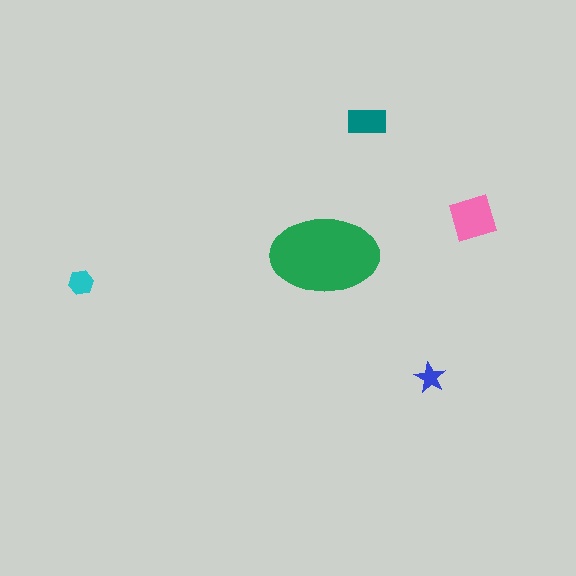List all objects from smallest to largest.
The blue star, the cyan hexagon, the teal rectangle, the pink diamond, the green ellipse.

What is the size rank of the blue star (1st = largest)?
5th.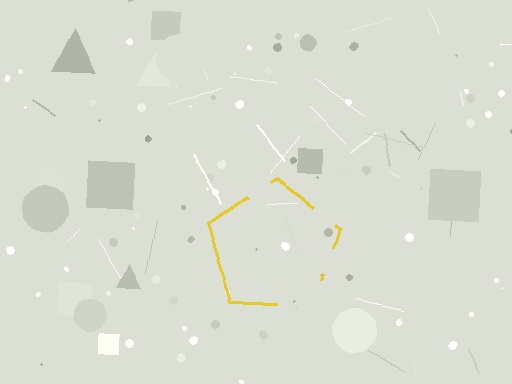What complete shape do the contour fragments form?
The contour fragments form a pentagon.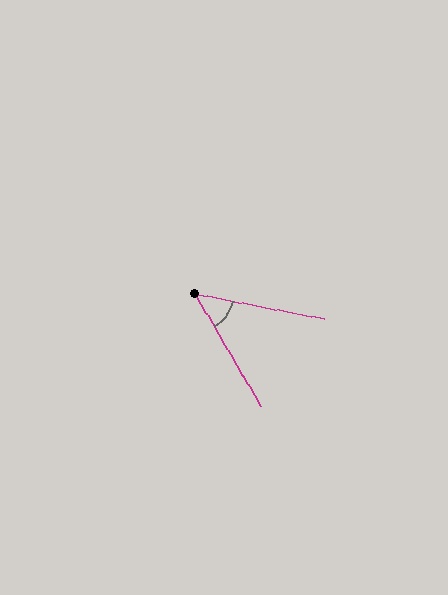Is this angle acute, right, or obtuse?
It is acute.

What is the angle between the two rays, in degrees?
Approximately 48 degrees.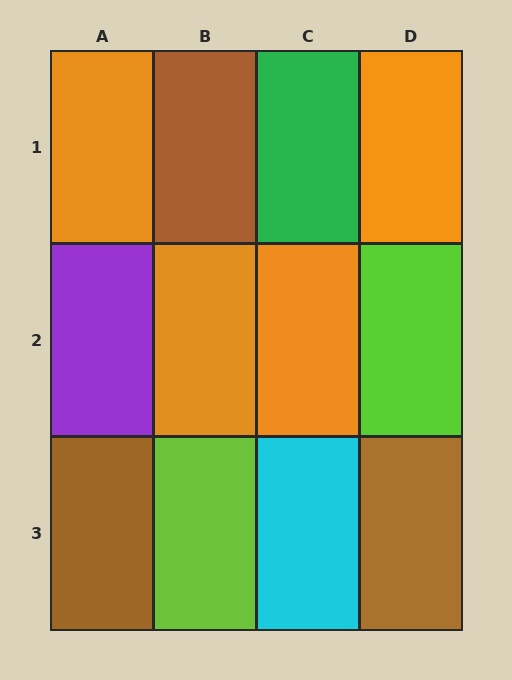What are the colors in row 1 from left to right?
Orange, brown, green, orange.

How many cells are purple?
1 cell is purple.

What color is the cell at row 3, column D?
Brown.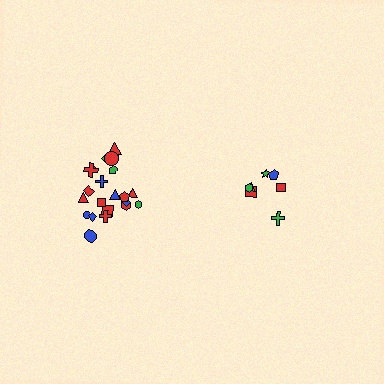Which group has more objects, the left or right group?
The left group.